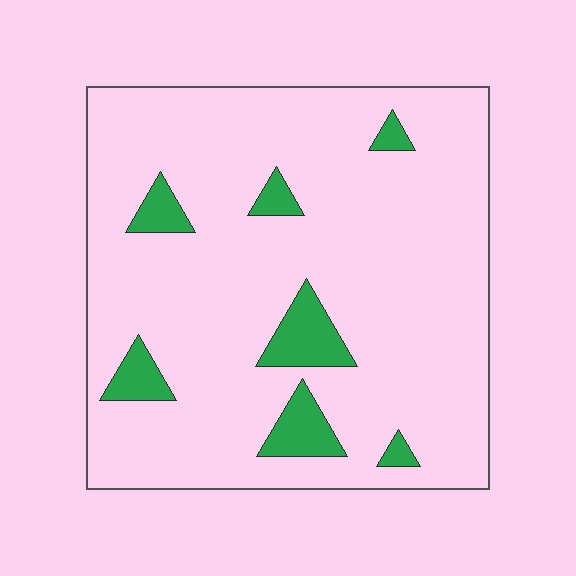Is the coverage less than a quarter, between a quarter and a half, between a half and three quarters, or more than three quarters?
Less than a quarter.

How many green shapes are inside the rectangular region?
7.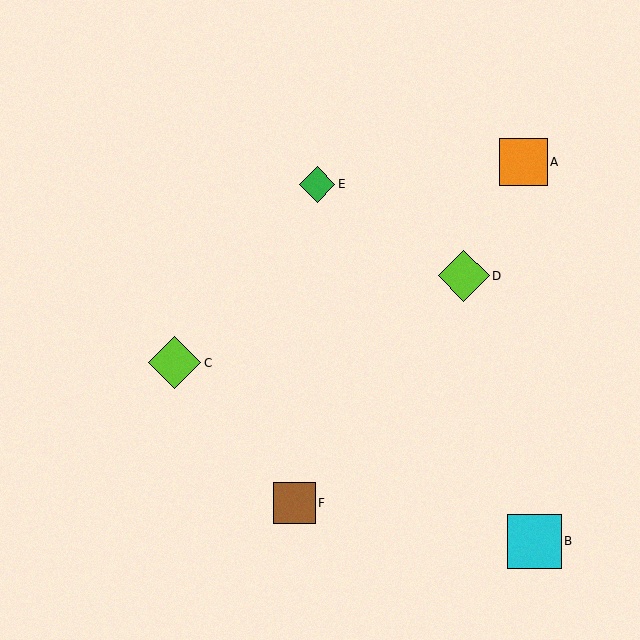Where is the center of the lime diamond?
The center of the lime diamond is at (175, 363).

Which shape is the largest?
The cyan square (labeled B) is the largest.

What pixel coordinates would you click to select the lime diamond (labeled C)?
Click at (175, 363) to select the lime diamond C.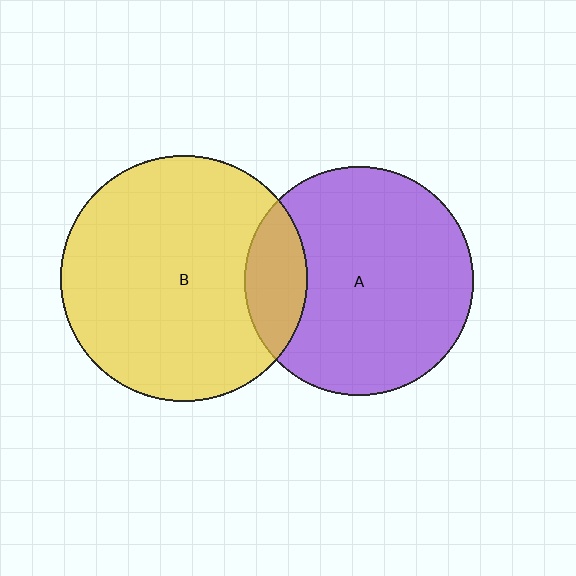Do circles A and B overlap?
Yes.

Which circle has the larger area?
Circle B (yellow).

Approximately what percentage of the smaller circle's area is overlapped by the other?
Approximately 15%.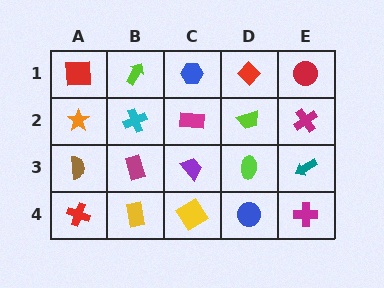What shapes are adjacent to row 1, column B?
A cyan cross (row 2, column B), a red square (row 1, column A), a blue hexagon (row 1, column C).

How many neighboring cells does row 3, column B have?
4.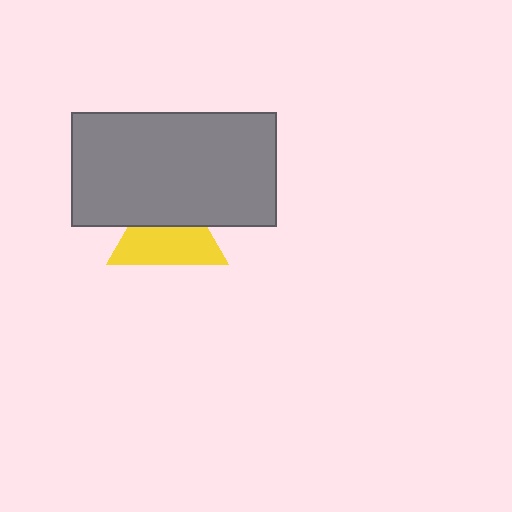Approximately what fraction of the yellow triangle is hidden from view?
Roughly 42% of the yellow triangle is hidden behind the gray rectangle.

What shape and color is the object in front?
The object in front is a gray rectangle.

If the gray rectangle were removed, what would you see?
You would see the complete yellow triangle.